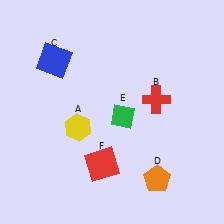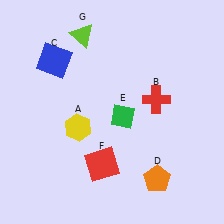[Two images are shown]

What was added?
A lime triangle (G) was added in Image 2.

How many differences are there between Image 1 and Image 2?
There is 1 difference between the two images.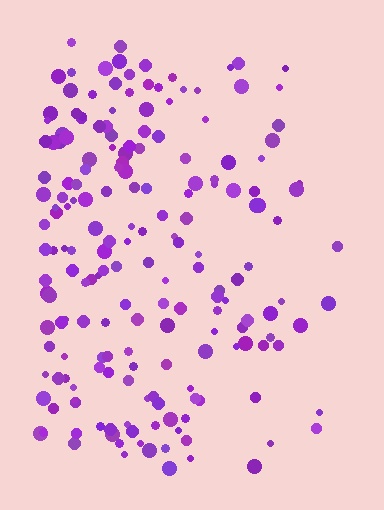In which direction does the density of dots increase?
From right to left, with the left side densest.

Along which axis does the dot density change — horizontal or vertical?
Horizontal.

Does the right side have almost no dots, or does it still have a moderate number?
Still a moderate number, just noticeably fewer than the left.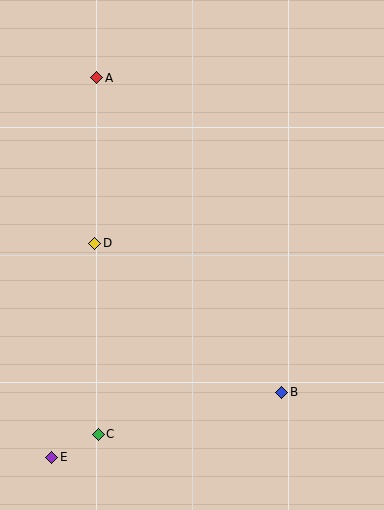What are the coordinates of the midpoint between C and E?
The midpoint between C and E is at (75, 446).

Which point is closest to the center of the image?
Point D at (95, 243) is closest to the center.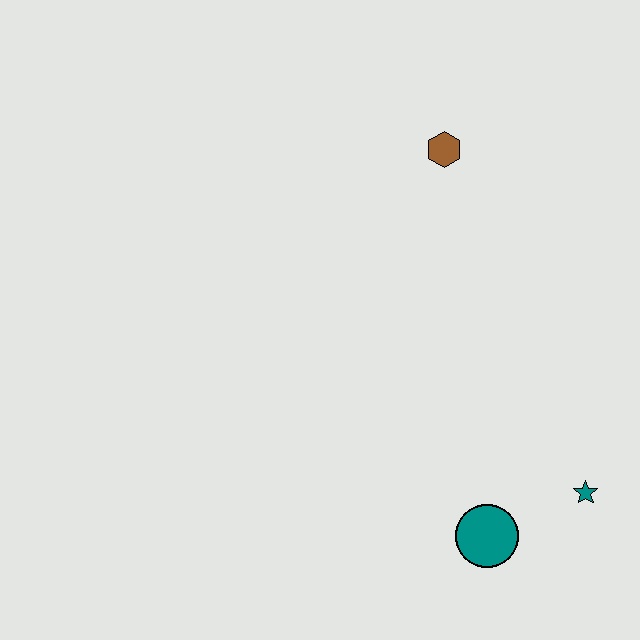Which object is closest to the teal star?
The teal circle is closest to the teal star.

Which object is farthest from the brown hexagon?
The teal circle is farthest from the brown hexagon.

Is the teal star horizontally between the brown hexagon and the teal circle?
No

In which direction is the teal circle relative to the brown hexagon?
The teal circle is below the brown hexagon.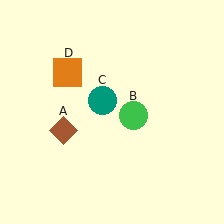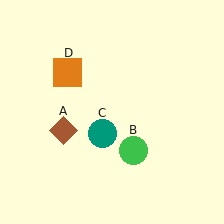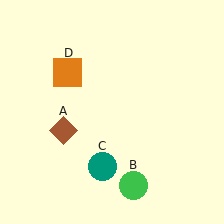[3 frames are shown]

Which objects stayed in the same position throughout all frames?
Brown diamond (object A) and orange square (object D) remained stationary.